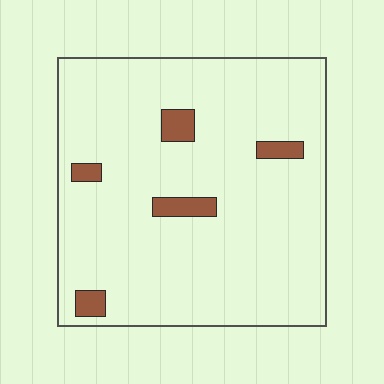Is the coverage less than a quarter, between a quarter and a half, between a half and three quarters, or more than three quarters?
Less than a quarter.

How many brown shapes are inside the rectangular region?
5.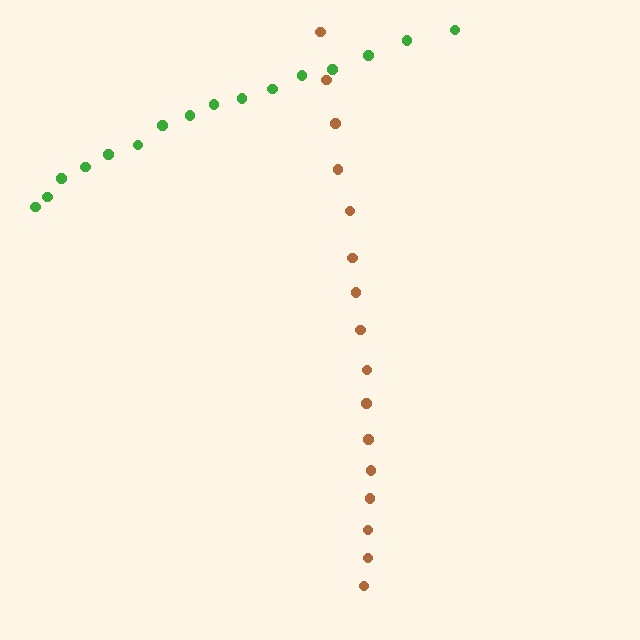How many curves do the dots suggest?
There are 2 distinct paths.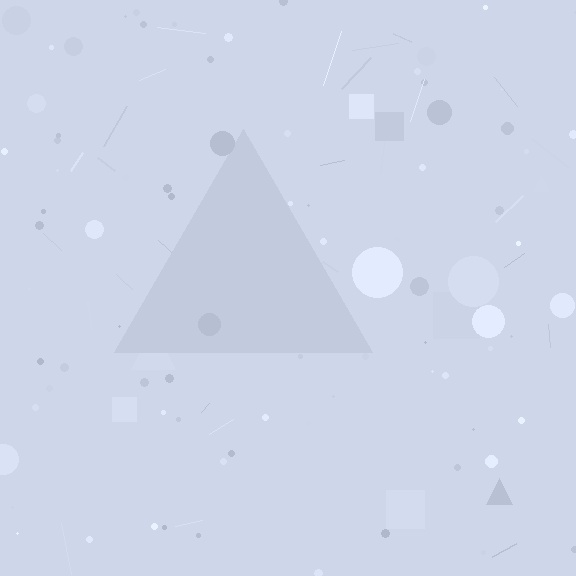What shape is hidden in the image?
A triangle is hidden in the image.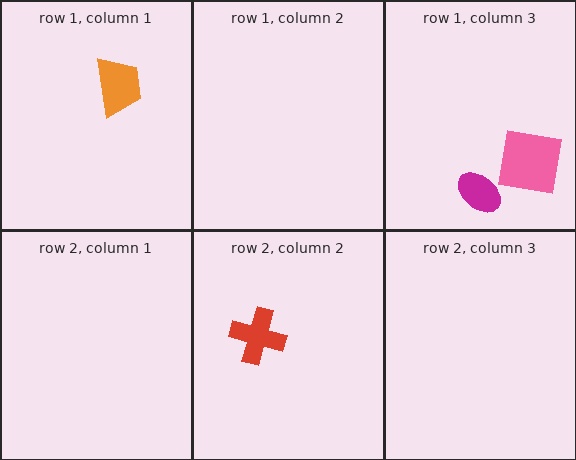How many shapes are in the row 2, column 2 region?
1.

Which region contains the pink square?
The row 1, column 3 region.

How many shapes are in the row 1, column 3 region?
2.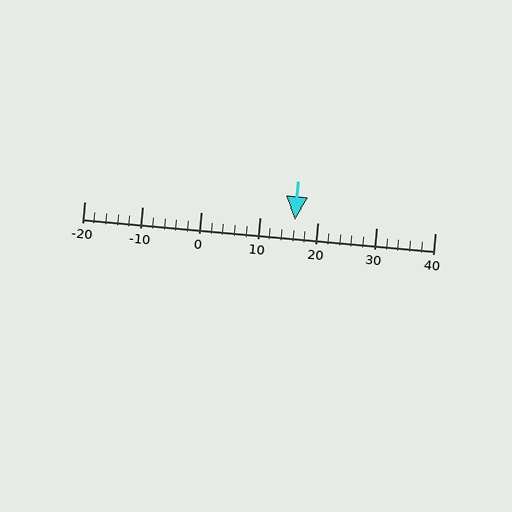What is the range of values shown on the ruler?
The ruler shows values from -20 to 40.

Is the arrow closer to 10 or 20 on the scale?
The arrow is closer to 20.